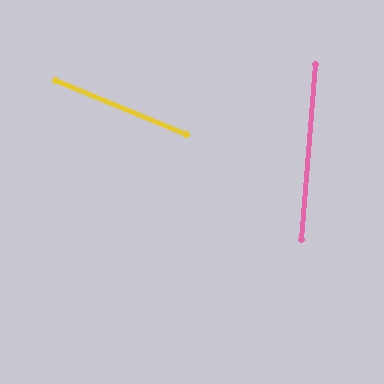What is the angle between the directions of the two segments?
Approximately 72 degrees.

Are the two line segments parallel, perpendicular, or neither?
Neither parallel nor perpendicular — they differ by about 72°.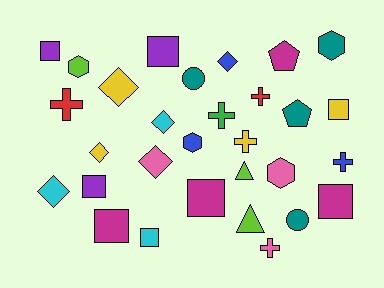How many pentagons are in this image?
There are 2 pentagons.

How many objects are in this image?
There are 30 objects.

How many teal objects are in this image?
There are 4 teal objects.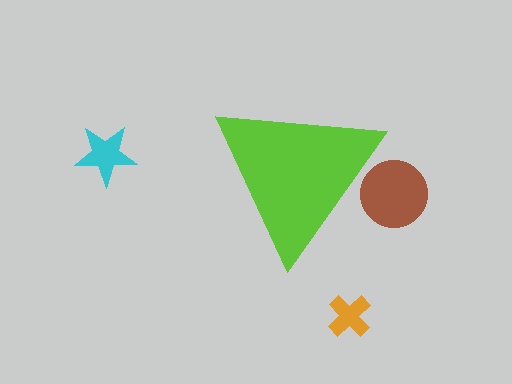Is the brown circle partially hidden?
Yes, the brown circle is partially hidden behind the lime triangle.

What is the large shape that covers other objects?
A lime triangle.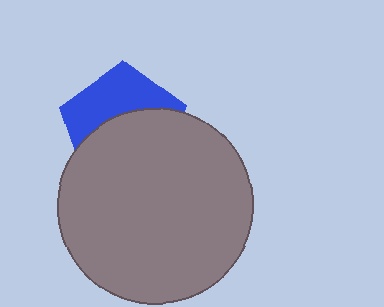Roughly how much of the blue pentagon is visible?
A small part of it is visible (roughly 42%).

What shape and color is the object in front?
The object in front is a gray circle.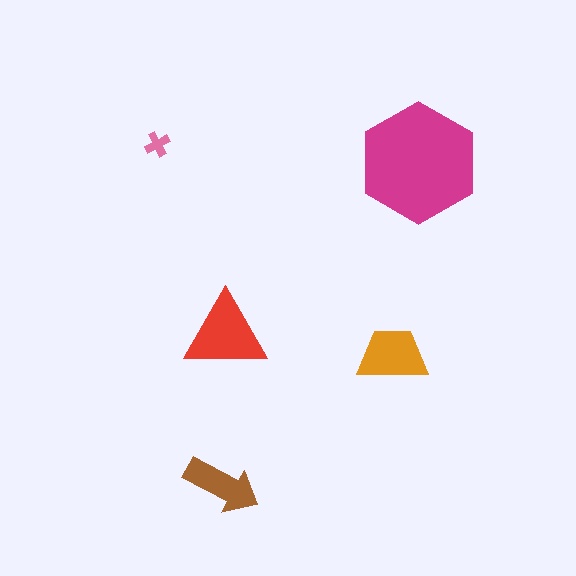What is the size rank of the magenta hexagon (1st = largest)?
1st.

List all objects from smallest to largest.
The pink cross, the brown arrow, the orange trapezoid, the red triangle, the magenta hexagon.